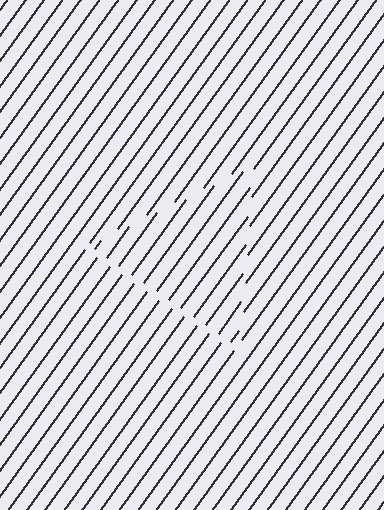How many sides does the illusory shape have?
3 sides — the line-ends trace a triangle.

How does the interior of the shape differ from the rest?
The interior of the shape contains the same grating, shifted by half a period — the contour is defined by the phase discontinuity where line-ends from the inner and outer gratings abut.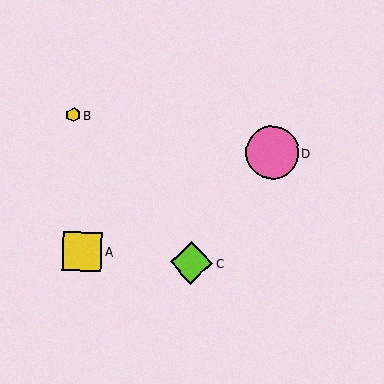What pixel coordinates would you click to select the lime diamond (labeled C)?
Click at (191, 263) to select the lime diamond C.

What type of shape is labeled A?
Shape A is a yellow square.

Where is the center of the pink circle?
The center of the pink circle is at (272, 153).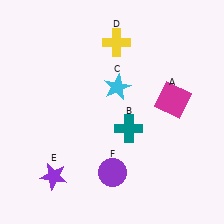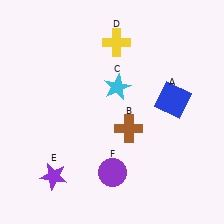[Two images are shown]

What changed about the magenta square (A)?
In Image 1, A is magenta. In Image 2, it changed to blue.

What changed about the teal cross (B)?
In Image 1, B is teal. In Image 2, it changed to brown.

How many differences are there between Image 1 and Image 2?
There are 2 differences between the two images.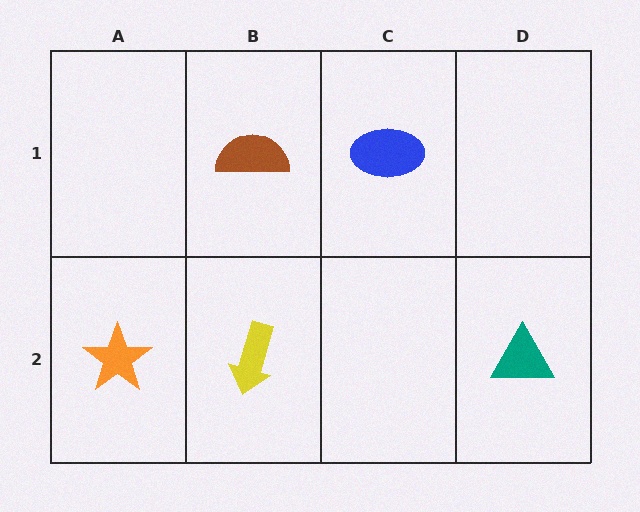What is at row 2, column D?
A teal triangle.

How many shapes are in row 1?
2 shapes.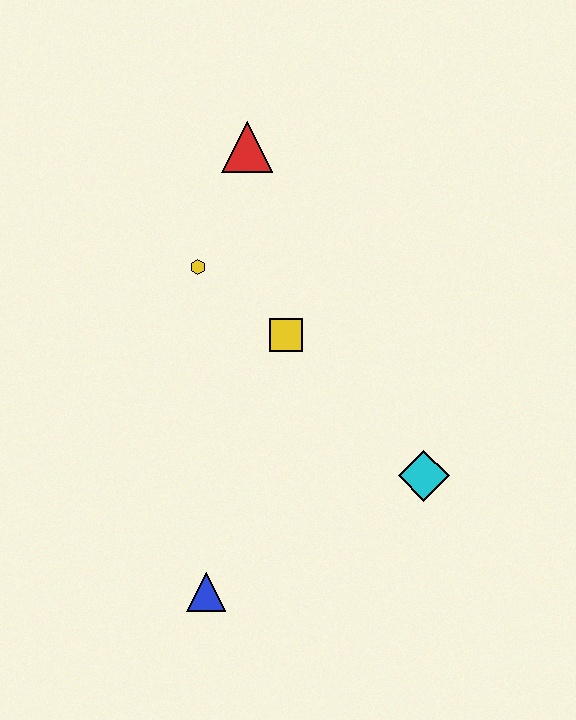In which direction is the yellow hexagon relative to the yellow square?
The yellow hexagon is to the left of the yellow square.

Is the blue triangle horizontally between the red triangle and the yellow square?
No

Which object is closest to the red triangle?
The yellow hexagon is closest to the red triangle.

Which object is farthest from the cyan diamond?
The red triangle is farthest from the cyan diamond.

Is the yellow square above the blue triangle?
Yes